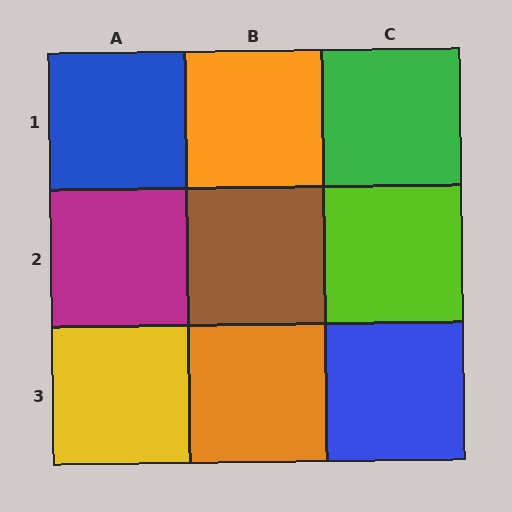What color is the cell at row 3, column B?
Orange.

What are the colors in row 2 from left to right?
Magenta, brown, lime.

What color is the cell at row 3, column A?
Yellow.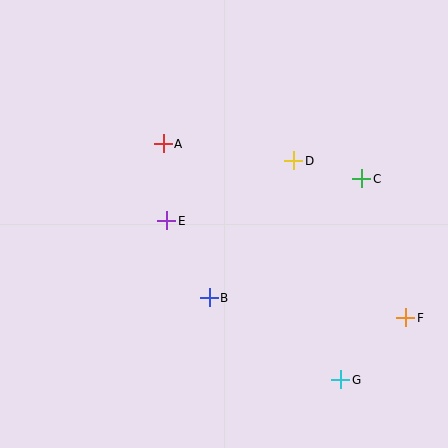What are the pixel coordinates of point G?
Point G is at (341, 380).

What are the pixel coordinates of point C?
Point C is at (362, 179).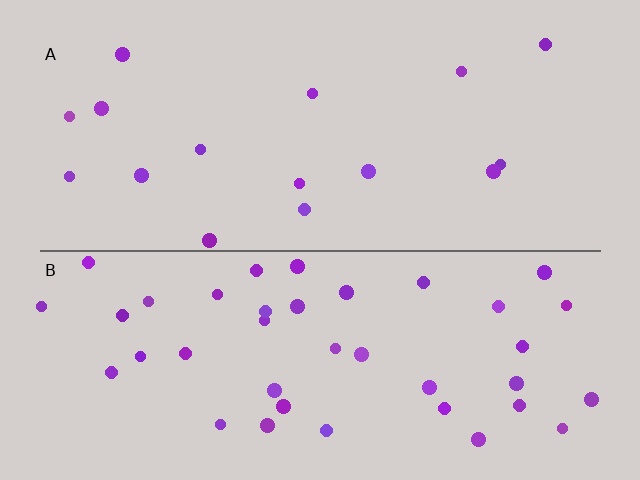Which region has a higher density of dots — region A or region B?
B (the bottom).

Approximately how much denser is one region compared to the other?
Approximately 2.5× — region B over region A.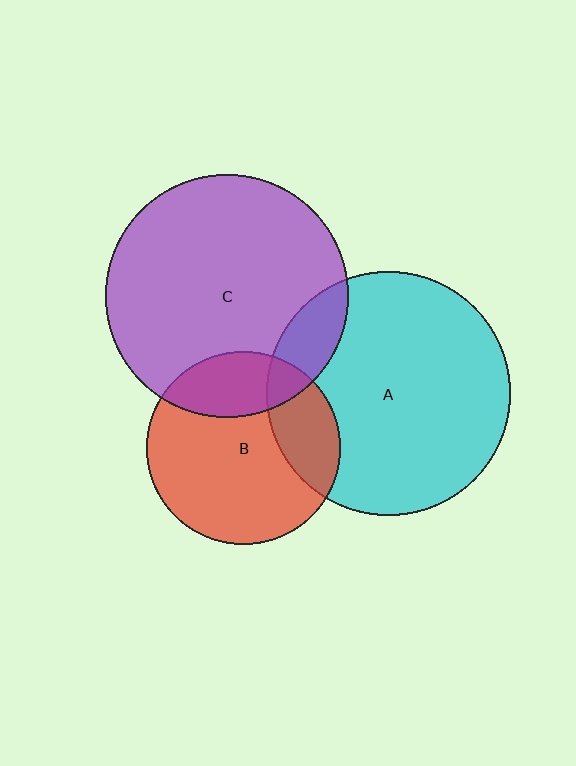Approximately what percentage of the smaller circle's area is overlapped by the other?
Approximately 25%.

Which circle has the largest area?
Circle C (purple).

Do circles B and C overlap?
Yes.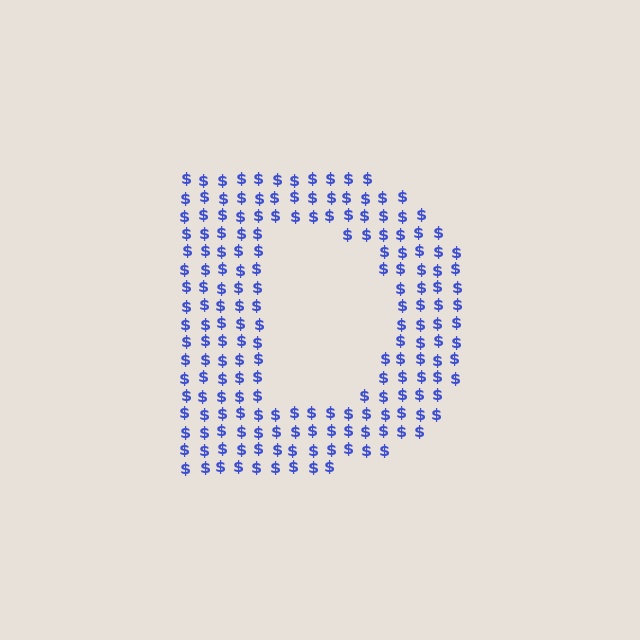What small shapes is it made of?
It is made of small dollar signs.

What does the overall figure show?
The overall figure shows the letter D.